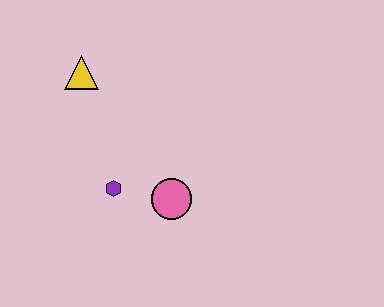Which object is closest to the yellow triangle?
The purple hexagon is closest to the yellow triangle.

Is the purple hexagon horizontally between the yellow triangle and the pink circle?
Yes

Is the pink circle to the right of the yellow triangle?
Yes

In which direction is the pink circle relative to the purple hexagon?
The pink circle is to the right of the purple hexagon.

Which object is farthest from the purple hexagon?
The yellow triangle is farthest from the purple hexagon.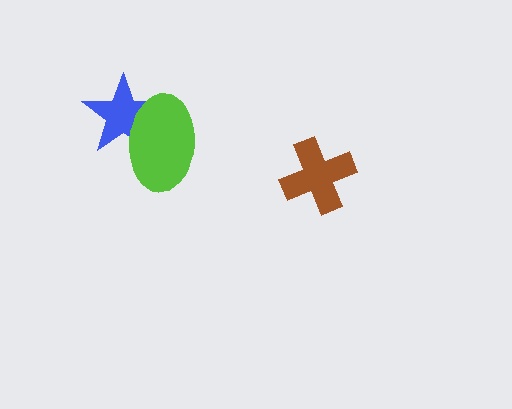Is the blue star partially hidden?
Yes, it is partially covered by another shape.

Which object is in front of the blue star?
The lime ellipse is in front of the blue star.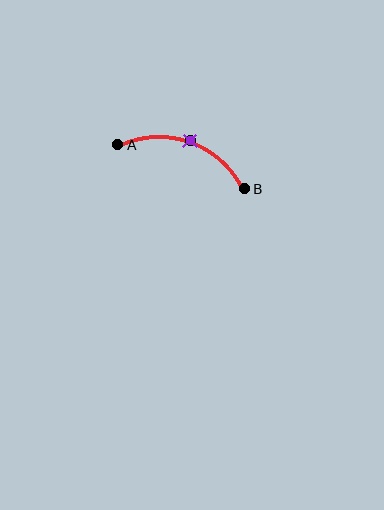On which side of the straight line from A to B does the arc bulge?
The arc bulges above the straight line connecting A and B.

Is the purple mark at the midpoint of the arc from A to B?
Yes. The purple mark lies on the arc at equal arc-length from both A and B — it is the arc midpoint.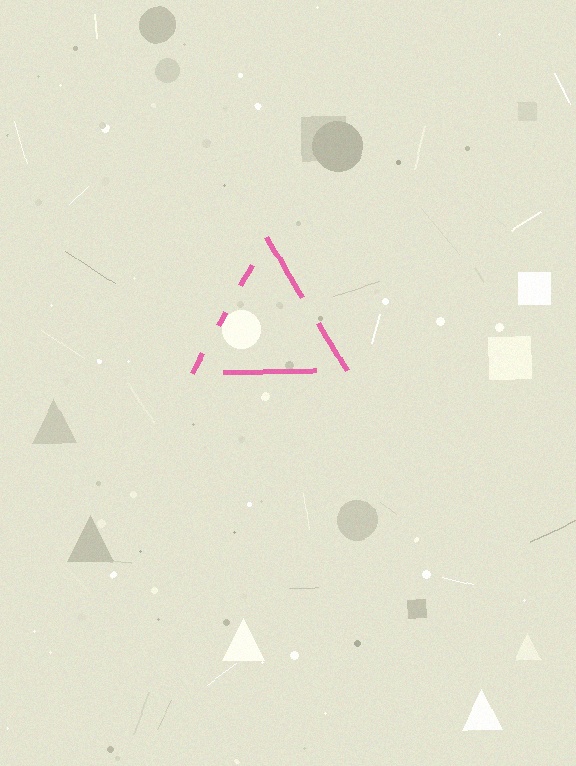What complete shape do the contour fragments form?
The contour fragments form a triangle.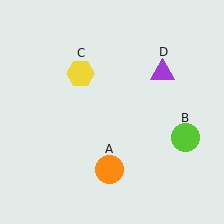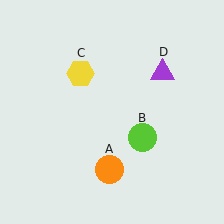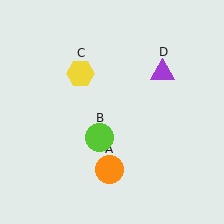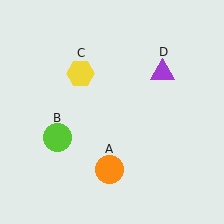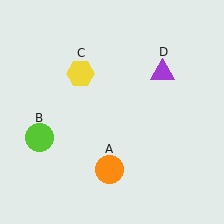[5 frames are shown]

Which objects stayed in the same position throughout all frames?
Orange circle (object A) and yellow hexagon (object C) and purple triangle (object D) remained stationary.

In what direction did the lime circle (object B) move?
The lime circle (object B) moved left.